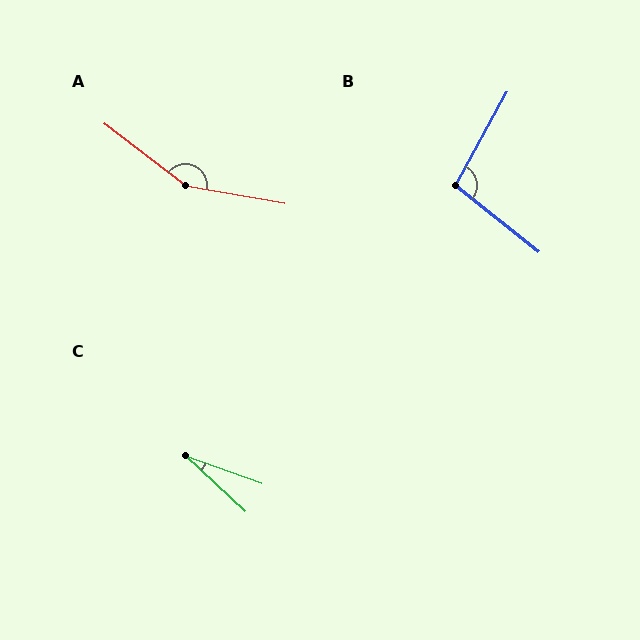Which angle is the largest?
A, at approximately 152 degrees.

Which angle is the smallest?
C, at approximately 23 degrees.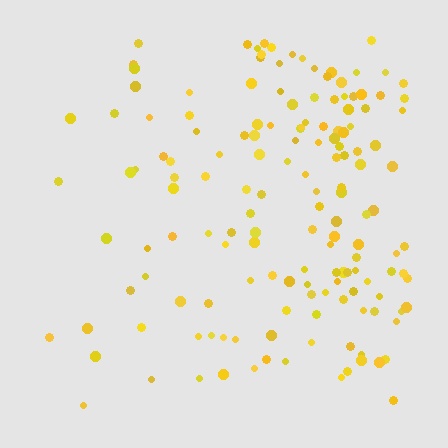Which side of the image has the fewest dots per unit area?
The left.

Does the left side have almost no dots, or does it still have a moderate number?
Still a moderate number, just noticeably fewer than the right.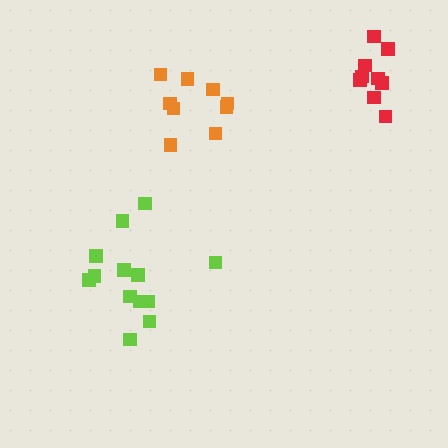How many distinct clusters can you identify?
There are 3 distinct clusters.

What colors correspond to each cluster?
The clusters are colored: lime, red, orange.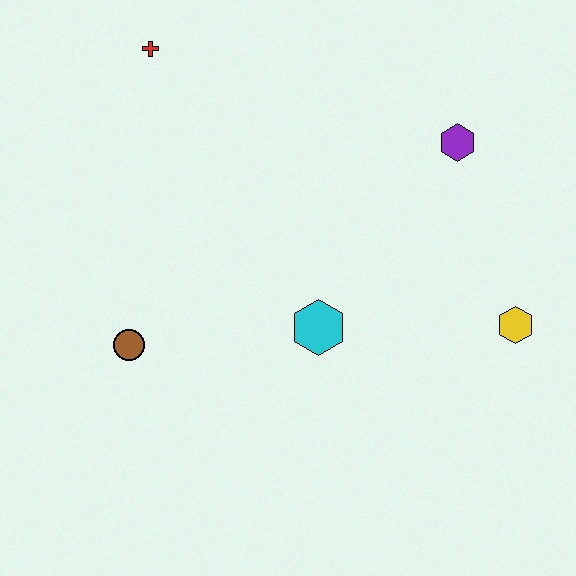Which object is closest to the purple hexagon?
The yellow hexagon is closest to the purple hexagon.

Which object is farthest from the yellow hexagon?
The red cross is farthest from the yellow hexagon.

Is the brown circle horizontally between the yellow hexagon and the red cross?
No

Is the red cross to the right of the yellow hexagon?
No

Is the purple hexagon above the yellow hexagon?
Yes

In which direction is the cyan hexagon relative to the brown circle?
The cyan hexagon is to the right of the brown circle.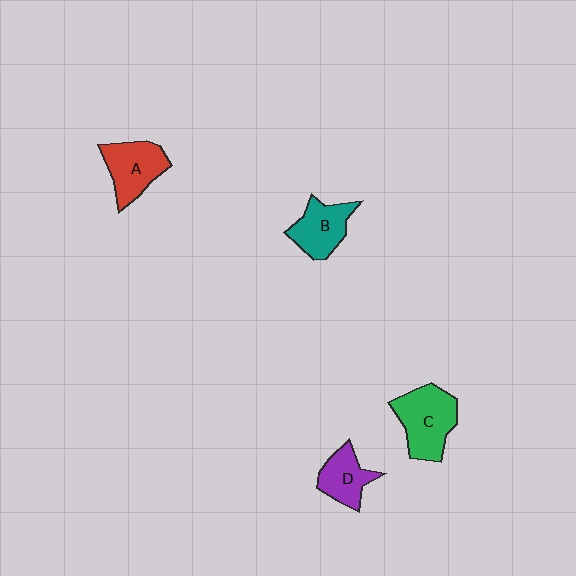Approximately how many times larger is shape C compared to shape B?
Approximately 1.3 times.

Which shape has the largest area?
Shape C (green).